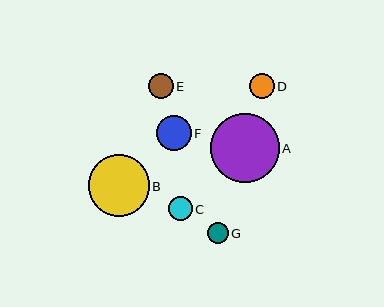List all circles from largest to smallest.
From largest to smallest: A, B, F, D, E, C, G.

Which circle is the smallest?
Circle G is the smallest with a size of approximately 21 pixels.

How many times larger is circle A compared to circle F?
Circle A is approximately 2.0 times the size of circle F.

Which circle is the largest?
Circle A is the largest with a size of approximately 69 pixels.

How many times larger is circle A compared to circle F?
Circle A is approximately 2.0 times the size of circle F.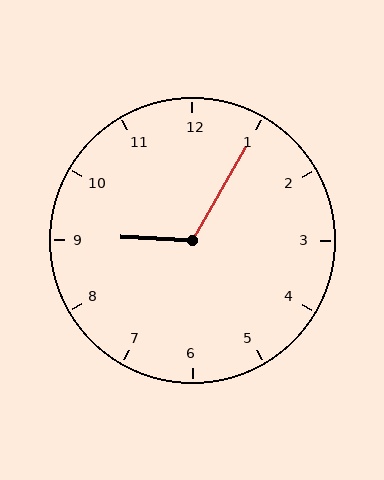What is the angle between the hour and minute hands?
Approximately 118 degrees.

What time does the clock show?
9:05.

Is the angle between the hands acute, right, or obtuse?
It is obtuse.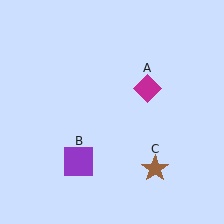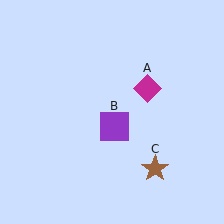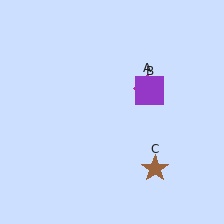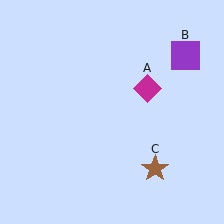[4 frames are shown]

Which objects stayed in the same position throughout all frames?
Magenta diamond (object A) and brown star (object C) remained stationary.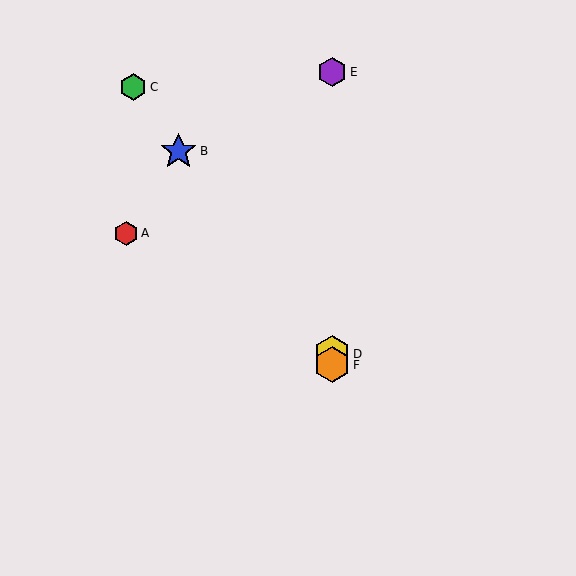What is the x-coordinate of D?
Object D is at x≈332.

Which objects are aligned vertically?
Objects D, E, F are aligned vertically.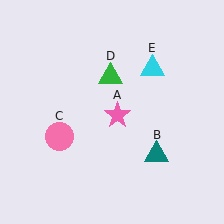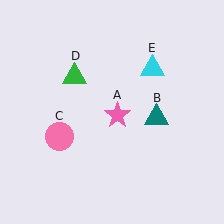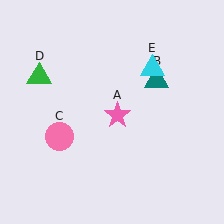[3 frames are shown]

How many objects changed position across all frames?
2 objects changed position: teal triangle (object B), green triangle (object D).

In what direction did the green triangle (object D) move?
The green triangle (object D) moved left.